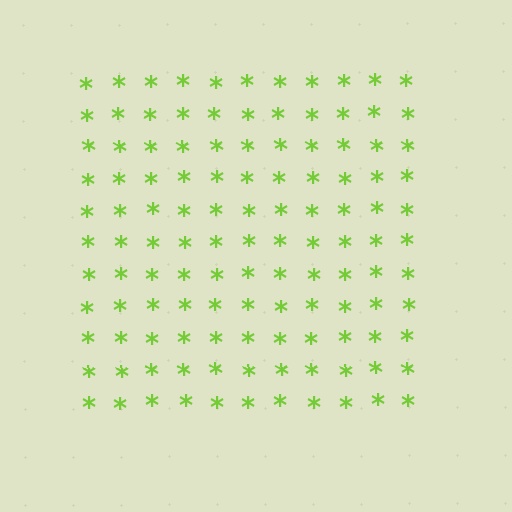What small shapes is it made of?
It is made of small asterisks.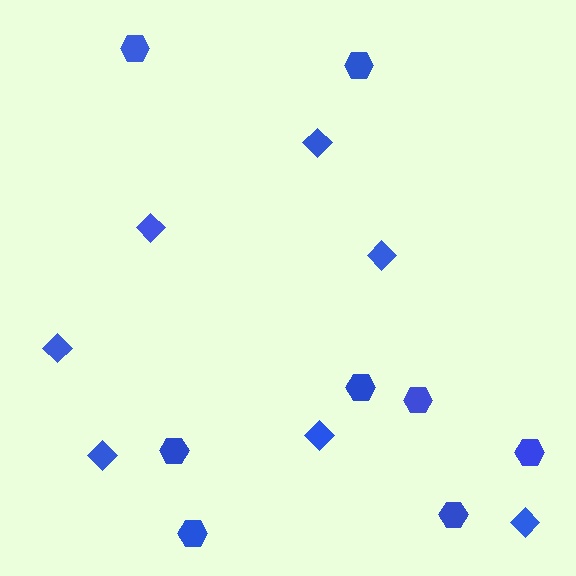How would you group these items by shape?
There are 2 groups: one group of diamonds (7) and one group of hexagons (8).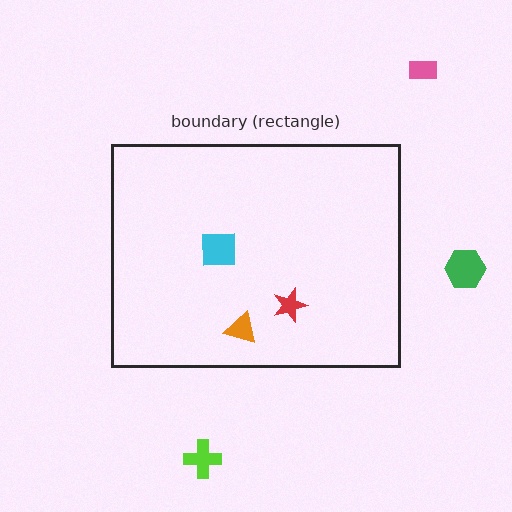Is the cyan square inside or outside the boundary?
Inside.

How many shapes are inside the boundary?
3 inside, 3 outside.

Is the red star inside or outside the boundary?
Inside.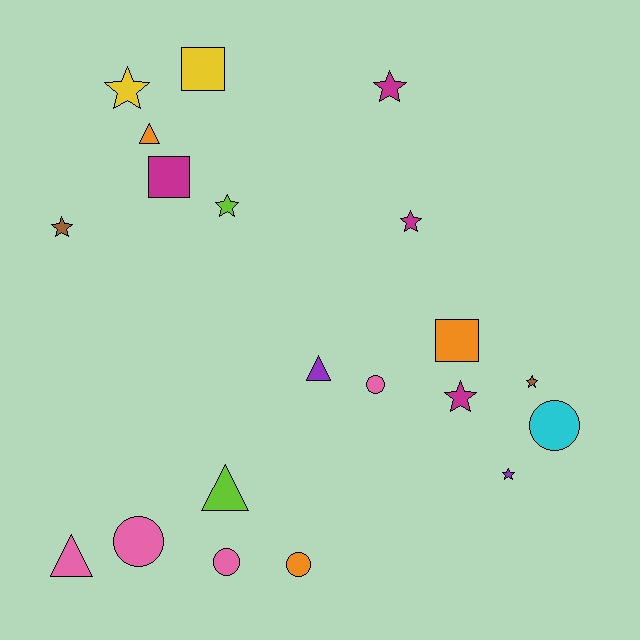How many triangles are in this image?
There are 4 triangles.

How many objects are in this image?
There are 20 objects.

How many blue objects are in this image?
There are no blue objects.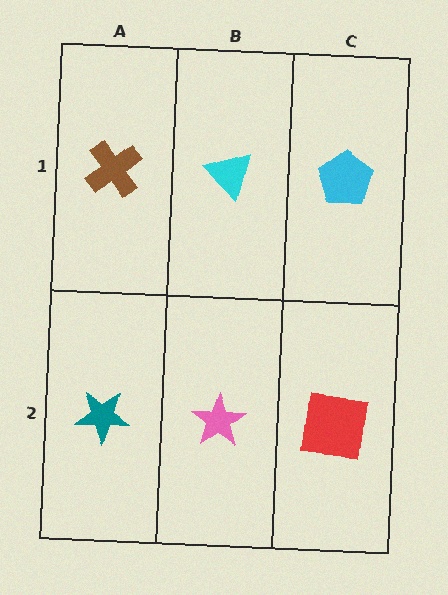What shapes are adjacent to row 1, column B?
A pink star (row 2, column B), a brown cross (row 1, column A), a cyan pentagon (row 1, column C).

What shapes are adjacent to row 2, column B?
A cyan triangle (row 1, column B), a teal star (row 2, column A), a red square (row 2, column C).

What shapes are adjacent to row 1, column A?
A teal star (row 2, column A), a cyan triangle (row 1, column B).